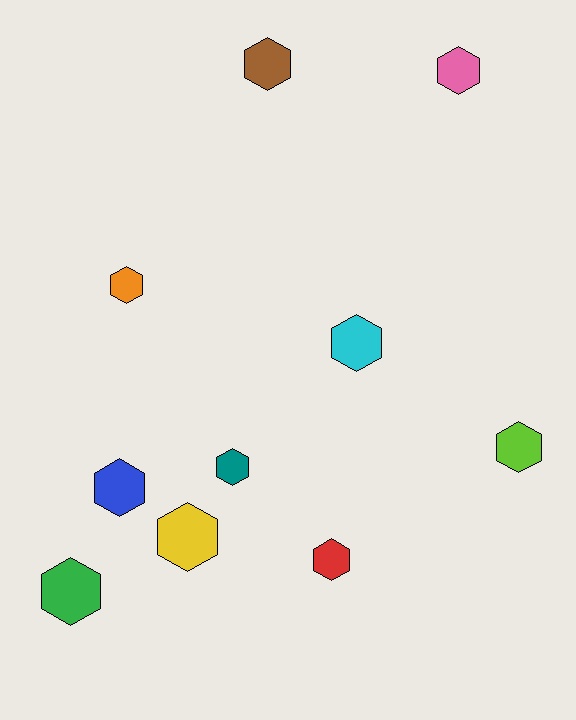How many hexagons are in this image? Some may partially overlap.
There are 10 hexagons.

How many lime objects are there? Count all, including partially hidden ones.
There is 1 lime object.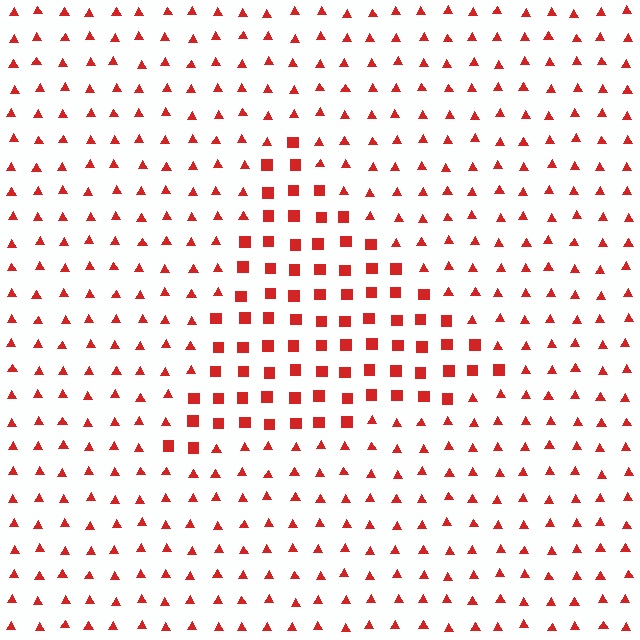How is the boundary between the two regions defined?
The boundary is defined by a change in element shape: squares inside vs. triangles outside. All elements share the same color and spacing.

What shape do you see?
I see a triangle.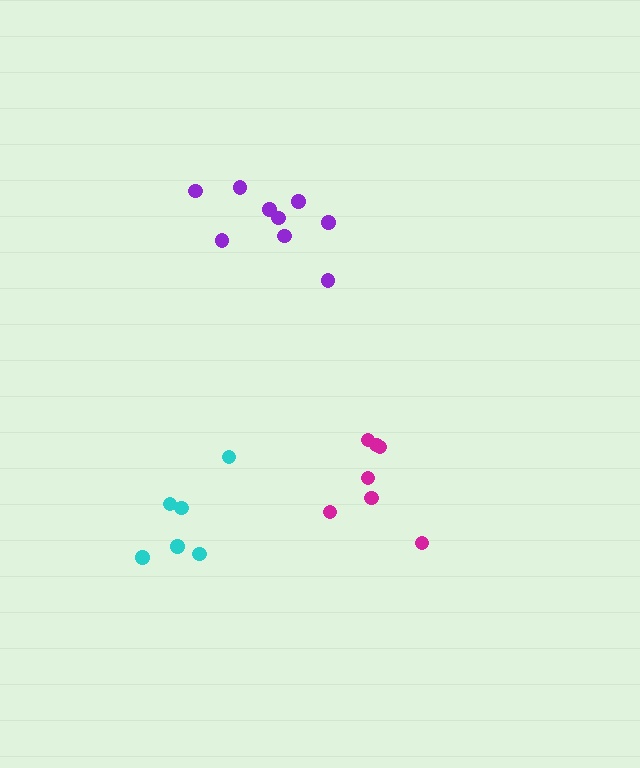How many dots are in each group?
Group 1: 9 dots, Group 2: 6 dots, Group 3: 7 dots (22 total).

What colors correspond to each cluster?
The clusters are colored: purple, cyan, magenta.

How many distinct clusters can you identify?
There are 3 distinct clusters.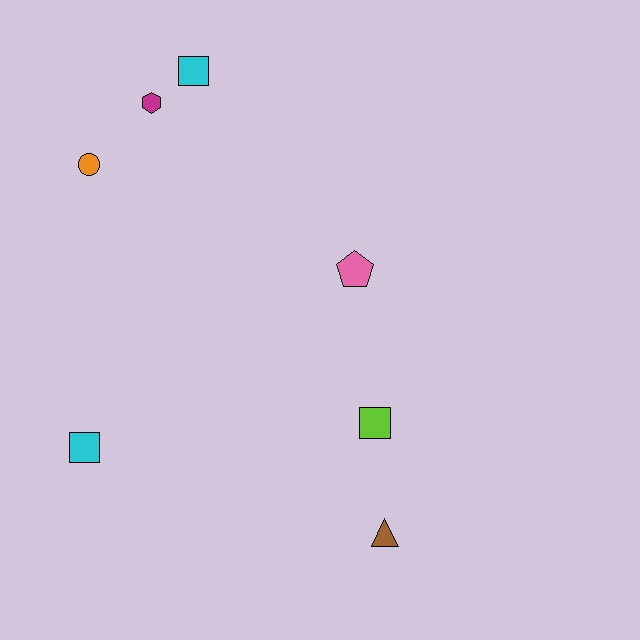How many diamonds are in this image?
There are no diamonds.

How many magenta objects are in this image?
There is 1 magenta object.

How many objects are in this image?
There are 7 objects.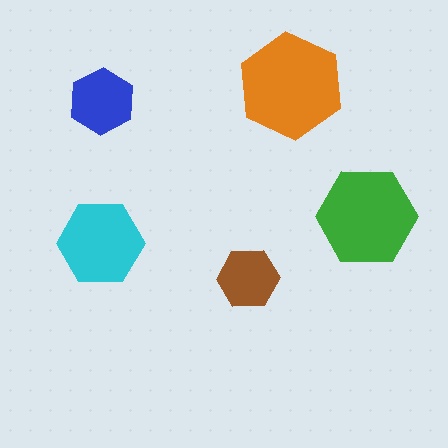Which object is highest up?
The orange hexagon is topmost.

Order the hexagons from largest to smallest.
the orange one, the green one, the cyan one, the blue one, the brown one.